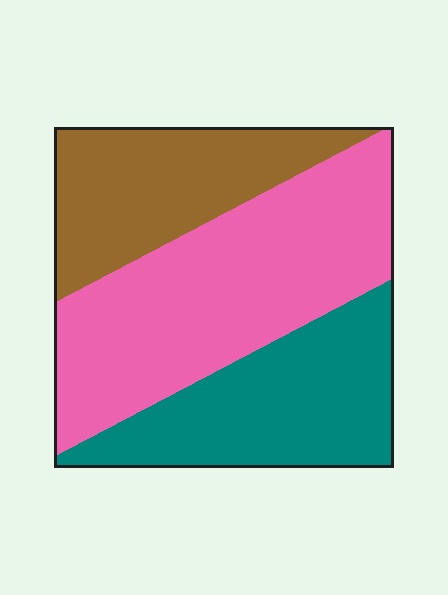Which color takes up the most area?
Pink, at roughly 45%.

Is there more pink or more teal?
Pink.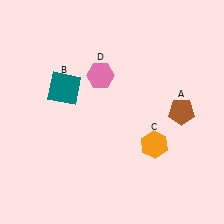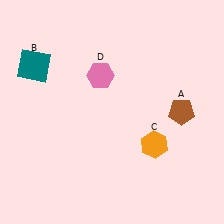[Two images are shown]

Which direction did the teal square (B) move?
The teal square (B) moved left.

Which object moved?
The teal square (B) moved left.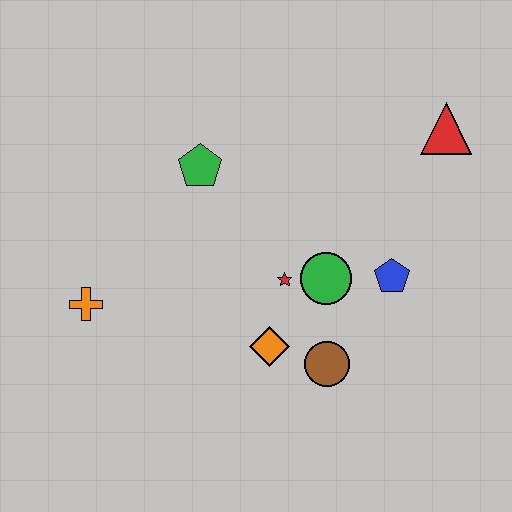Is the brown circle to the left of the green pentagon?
No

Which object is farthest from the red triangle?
The orange cross is farthest from the red triangle.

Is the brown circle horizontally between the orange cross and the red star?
No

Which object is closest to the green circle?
The red star is closest to the green circle.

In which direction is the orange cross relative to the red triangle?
The orange cross is to the left of the red triangle.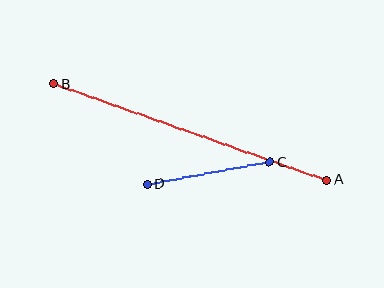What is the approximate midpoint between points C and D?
The midpoint is at approximately (208, 173) pixels.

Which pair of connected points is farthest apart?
Points A and B are farthest apart.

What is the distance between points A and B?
The distance is approximately 289 pixels.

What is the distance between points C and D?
The distance is approximately 125 pixels.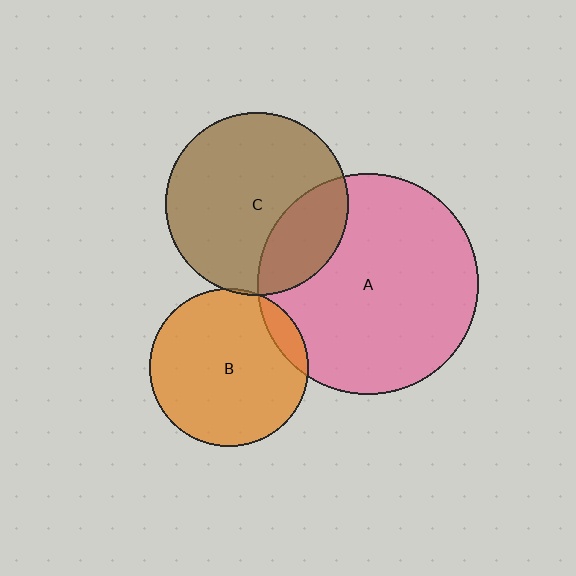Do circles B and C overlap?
Yes.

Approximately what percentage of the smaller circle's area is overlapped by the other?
Approximately 5%.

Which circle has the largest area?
Circle A (pink).